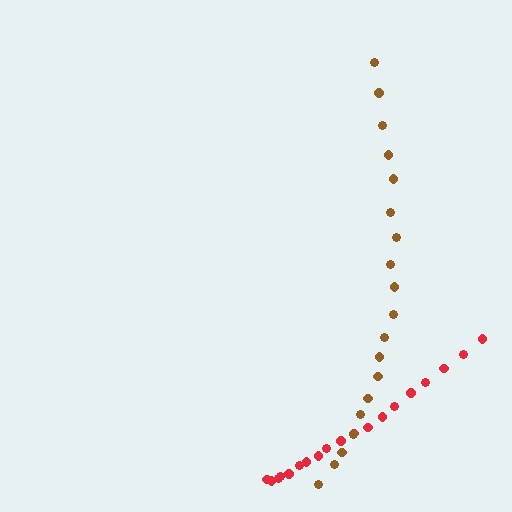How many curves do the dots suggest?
There are 2 distinct paths.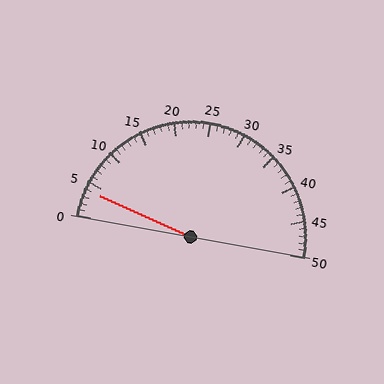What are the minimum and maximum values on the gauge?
The gauge ranges from 0 to 50.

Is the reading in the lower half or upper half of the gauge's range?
The reading is in the lower half of the range (0 to 50).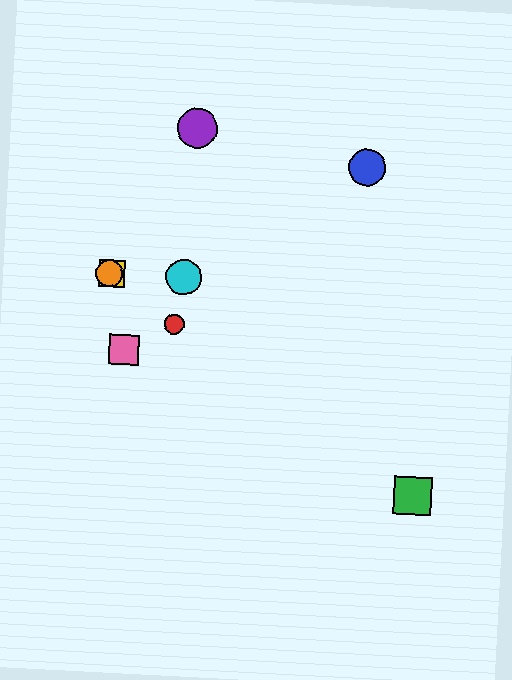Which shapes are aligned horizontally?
The yellow square, the orange circle, the cyan circle are aligned horizontally.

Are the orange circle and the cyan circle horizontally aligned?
Yes, both are at y≈273.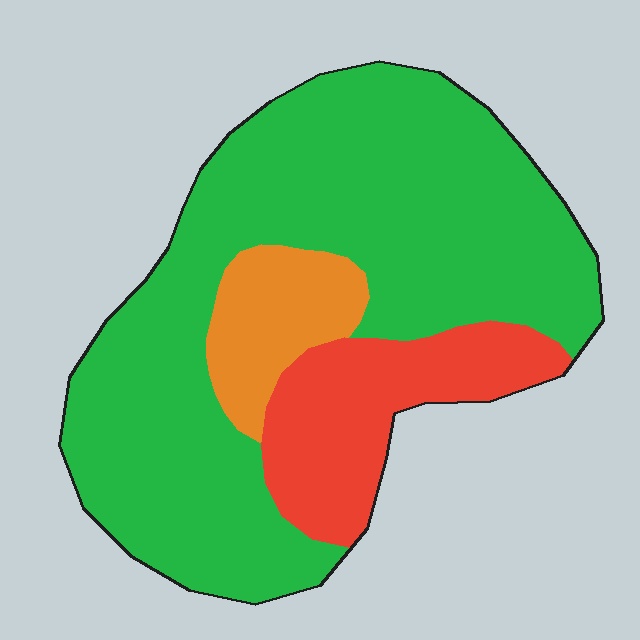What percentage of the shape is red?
Red takes up about one fifth (1/5) of the shape.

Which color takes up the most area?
Green, at roughly 70%.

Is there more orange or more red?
Red.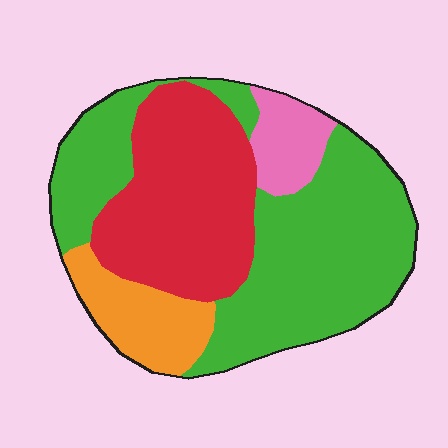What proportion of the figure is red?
Red takes up between a sixth and a third of the figure.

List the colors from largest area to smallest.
From largest to smallest: green, red, orange, pink.